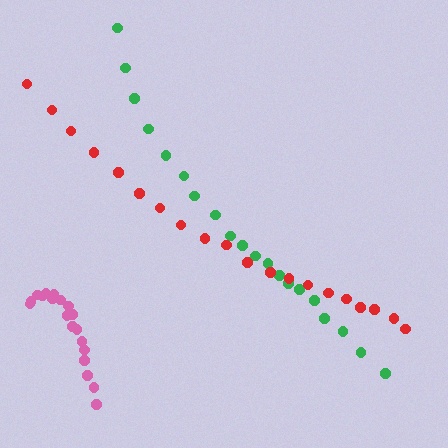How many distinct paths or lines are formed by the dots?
There are 3 distinct paths.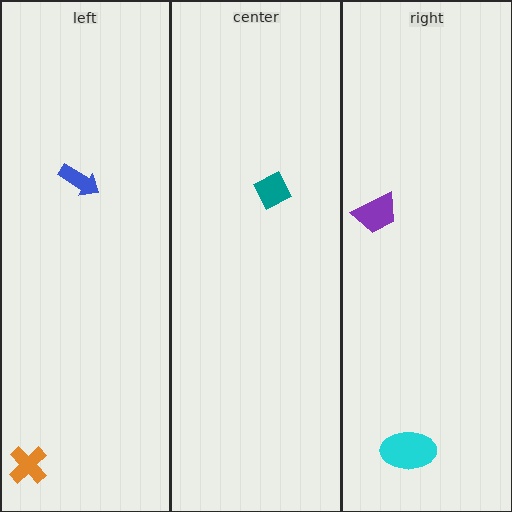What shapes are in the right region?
The cyan ellipse, the purple trapezoid.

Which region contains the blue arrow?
The left region.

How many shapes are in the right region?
2.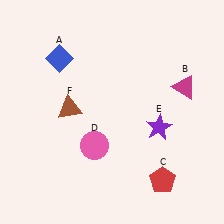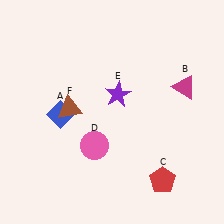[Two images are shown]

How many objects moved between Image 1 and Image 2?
2 objects moved between the two images.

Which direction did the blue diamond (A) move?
The blue diamond (A) moved down.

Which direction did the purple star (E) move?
The purple star (E) moved left.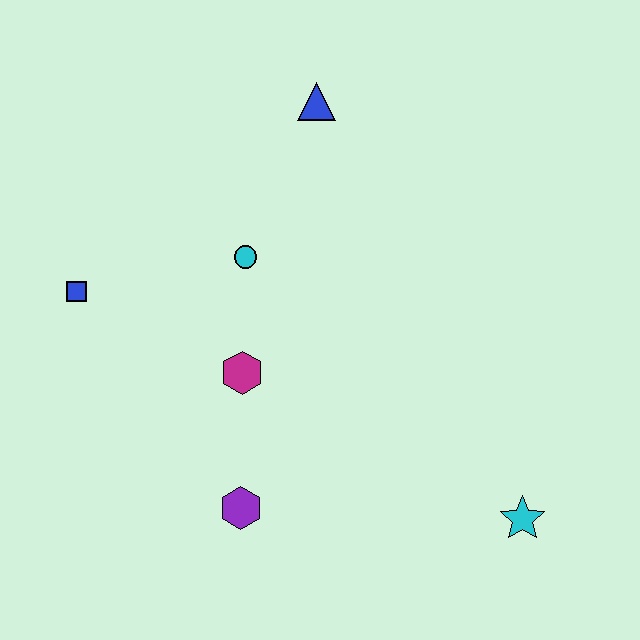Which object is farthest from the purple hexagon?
The blue triangle is farthest from the purple hexagon.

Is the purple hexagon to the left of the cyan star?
Yes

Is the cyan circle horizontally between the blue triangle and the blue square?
Yes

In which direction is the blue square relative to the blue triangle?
The blue square is to the left of the blue triangle.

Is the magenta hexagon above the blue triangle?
No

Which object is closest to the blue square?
The cyan circle is closest to the blue square.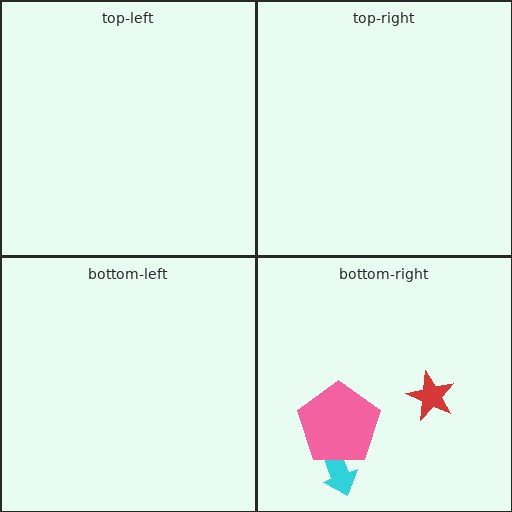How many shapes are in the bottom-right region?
3.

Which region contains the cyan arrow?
The bottom-right region.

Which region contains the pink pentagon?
The bottom-right region.